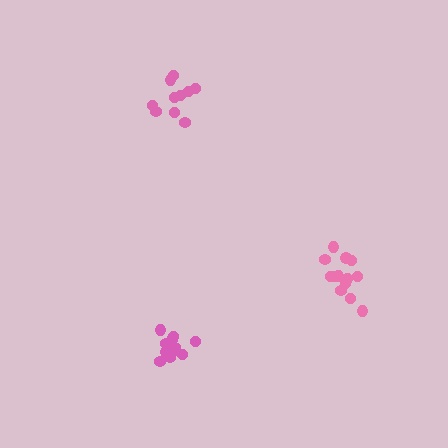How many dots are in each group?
Group 1: 13 dots, Group 2: 13 dots, Group 3: 10 dots (36 total).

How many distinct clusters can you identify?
There are 3 distinct clusters.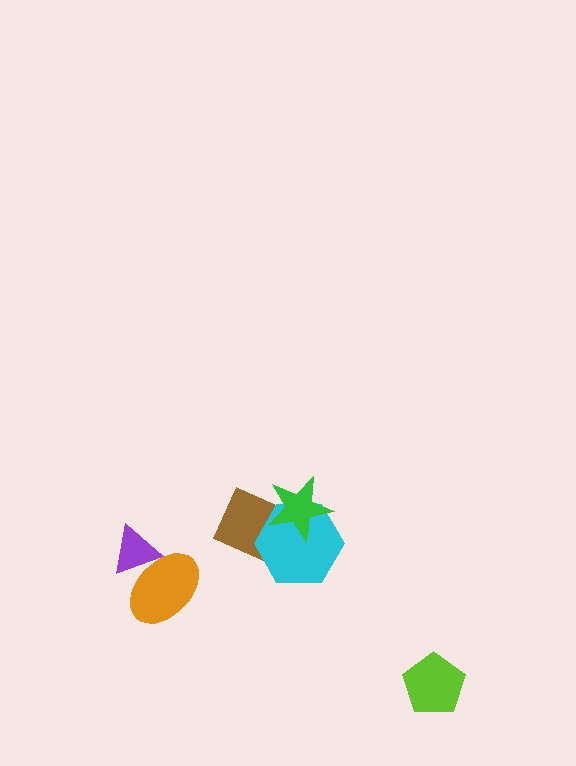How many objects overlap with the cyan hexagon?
2 objects overlap with the cyan hexagon.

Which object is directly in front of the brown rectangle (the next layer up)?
The cyan hexagon is directly in front of the brown rectangle.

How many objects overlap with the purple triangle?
1 object overlaps with the purple triangle.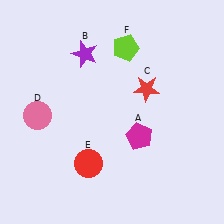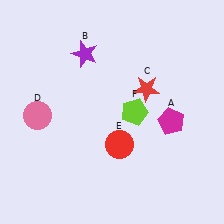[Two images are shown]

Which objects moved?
The objects that moved are: the magenta pentagon (A), the red circle (E), the lime pentagon (F).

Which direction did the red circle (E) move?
The red circle (E) moved right.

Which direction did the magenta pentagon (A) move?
The magenta pentagon (A) moved right.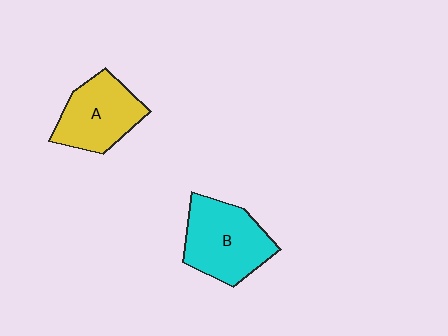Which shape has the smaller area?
Shape A (yellow).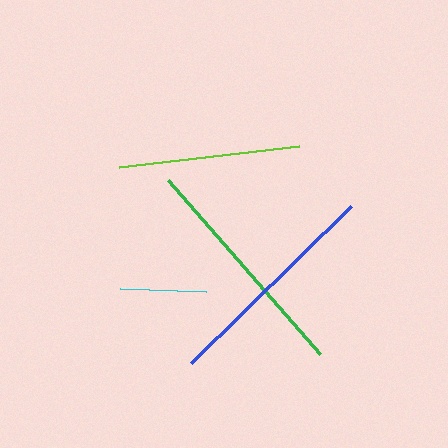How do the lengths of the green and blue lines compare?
The green and blue lines are approximately the same length.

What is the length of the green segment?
The green segment is approximately 232 pixels long.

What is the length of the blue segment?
The blue segment is approximately 224 pixels long.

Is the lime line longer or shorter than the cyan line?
The lime line is longer than the cyan line.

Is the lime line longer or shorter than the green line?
The green line is longer than the lime line.